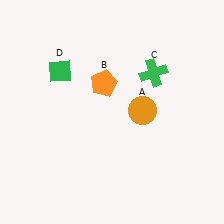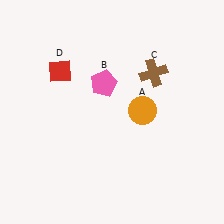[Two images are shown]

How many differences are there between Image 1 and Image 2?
There are 3 differences between the two images.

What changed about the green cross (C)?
In Image 1, C is green. In Image 2, it changed to brown.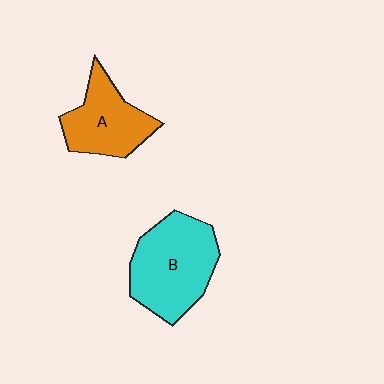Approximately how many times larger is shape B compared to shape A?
Approximately 1.4 times.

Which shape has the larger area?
Shape B (cyan).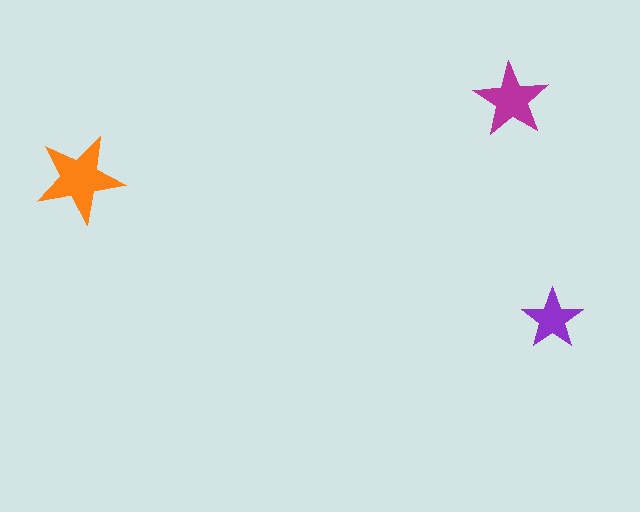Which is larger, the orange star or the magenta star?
The orange one.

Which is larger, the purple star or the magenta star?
The magenta one.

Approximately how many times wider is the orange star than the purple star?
About 1.5 times wider.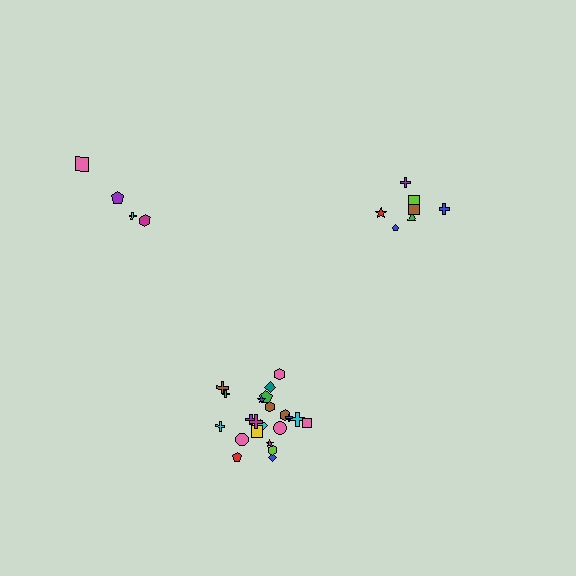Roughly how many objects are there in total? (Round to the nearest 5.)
Roughly 35 objects in total.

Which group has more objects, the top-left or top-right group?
The top-right group.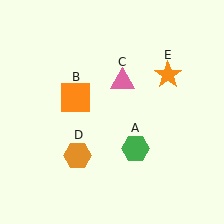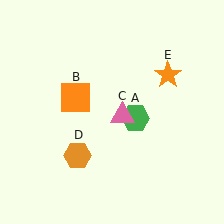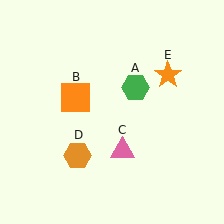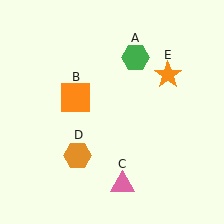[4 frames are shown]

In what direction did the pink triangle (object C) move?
The pink triangle (object C) moved down.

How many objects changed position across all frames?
2 objects changed position: green hexagon (object A), pink triangle (object C).